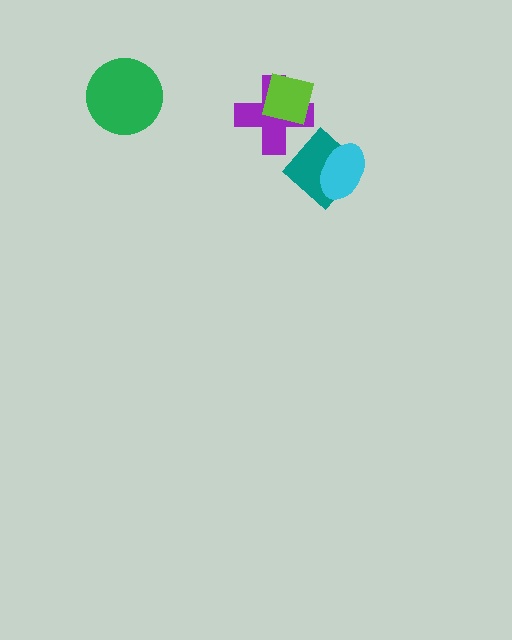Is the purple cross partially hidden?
Yes, it is partially covered by another shape.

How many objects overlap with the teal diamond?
1 object overlaps with the teal diamond.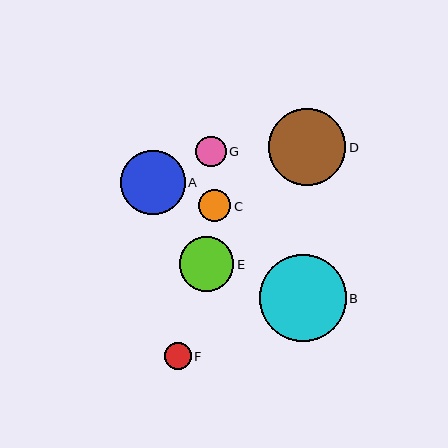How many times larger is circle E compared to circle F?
Circle E is approximately 2.0 times the size of circle F.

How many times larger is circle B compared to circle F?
Circle B is approximately 3.2 times the size of circle F.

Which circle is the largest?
Circle B is the largest with a size of approximately 87 pixels.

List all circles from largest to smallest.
From largest to smallest: B, D, A, E, C, G, F.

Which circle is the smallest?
Circle F is the smallest with a size of approximately 27 pixels.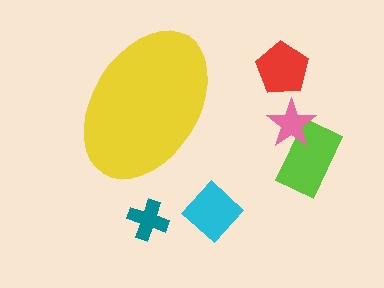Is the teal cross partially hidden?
No, the teal cross is fully visible.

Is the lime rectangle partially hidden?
No, the lime rectangle is fully visible.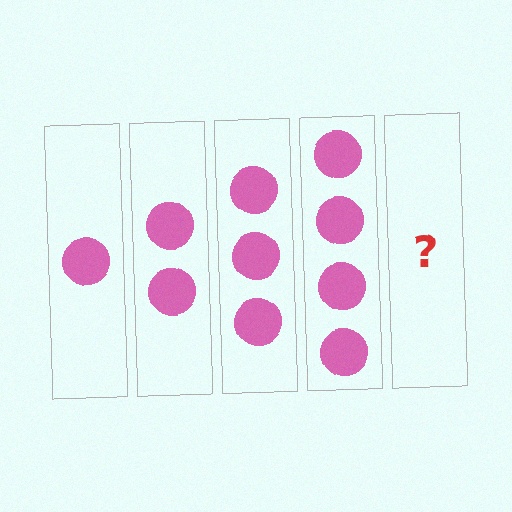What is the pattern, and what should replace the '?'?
The pattern is that each step adds one more circle. The '?' should be 5 circles.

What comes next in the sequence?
The next element should be 5 circles.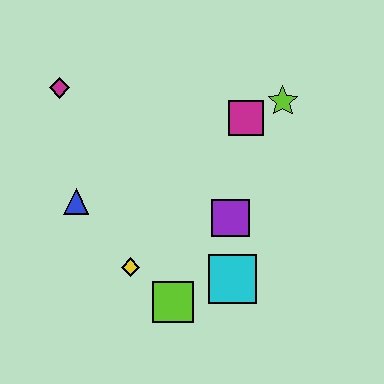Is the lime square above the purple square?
No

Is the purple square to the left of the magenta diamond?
No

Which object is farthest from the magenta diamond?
The cyan square is farthest from the magenta diamond.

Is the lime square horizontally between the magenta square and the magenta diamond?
Yes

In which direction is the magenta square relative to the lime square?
The magenta square is above the lime square.